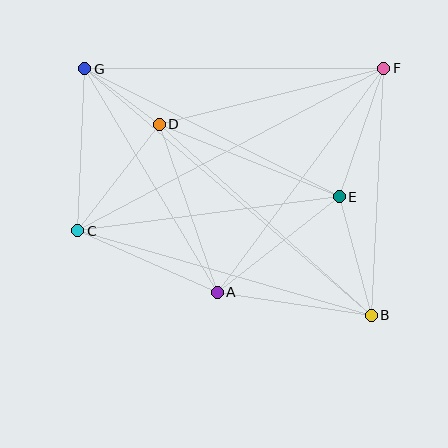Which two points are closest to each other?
Points D and G are closest to each other.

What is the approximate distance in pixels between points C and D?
The distance between C and D is approximately 134 pixels.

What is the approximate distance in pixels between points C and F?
The distance between C and F is approximately 347 pixels.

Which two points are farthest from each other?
Points B and G are farthest from each other.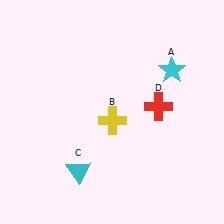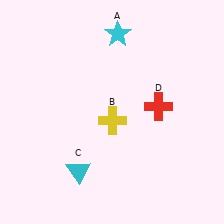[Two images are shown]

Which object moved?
The cyan star (A) moved left.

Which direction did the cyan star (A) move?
The cyan star (A) moved left.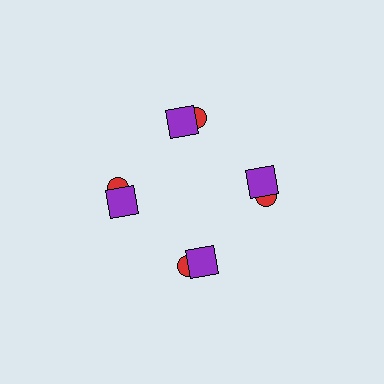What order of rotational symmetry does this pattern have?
This pattern has 4-fold rotational symmetry.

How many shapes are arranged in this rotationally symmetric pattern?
There are 8 shapes, arranged in 4 groups of 2.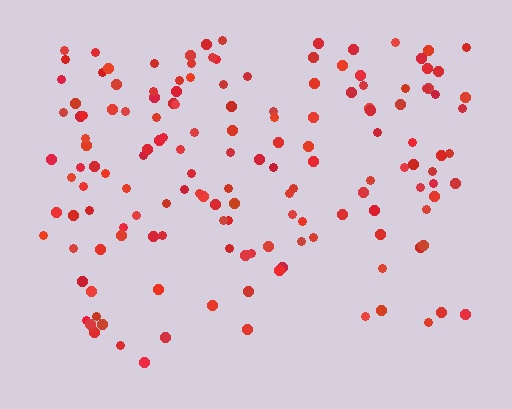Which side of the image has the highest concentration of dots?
The top.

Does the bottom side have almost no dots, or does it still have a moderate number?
Still a moderate number, just noticeably fewer than the top.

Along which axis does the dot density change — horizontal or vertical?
Vertical.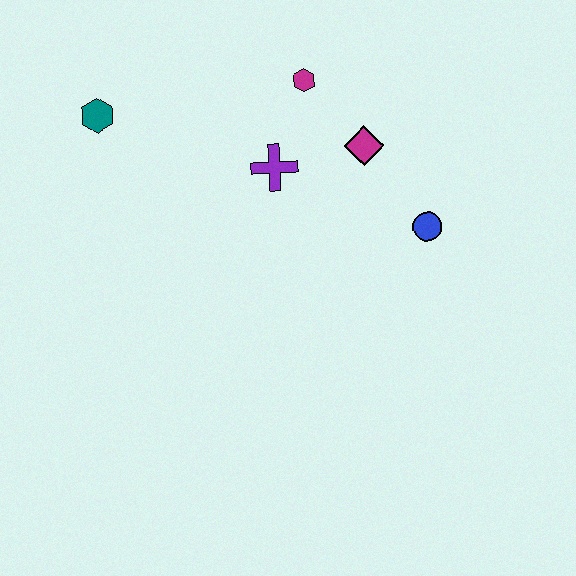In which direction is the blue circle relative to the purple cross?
The blue circle is to the right of the purple cross.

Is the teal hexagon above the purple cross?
Yes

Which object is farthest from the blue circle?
The teal hexagon is farthest from the blue circle.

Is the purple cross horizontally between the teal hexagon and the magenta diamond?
Yes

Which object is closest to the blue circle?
The magenta diamond is closest to the blue circle.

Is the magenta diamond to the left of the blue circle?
Yes